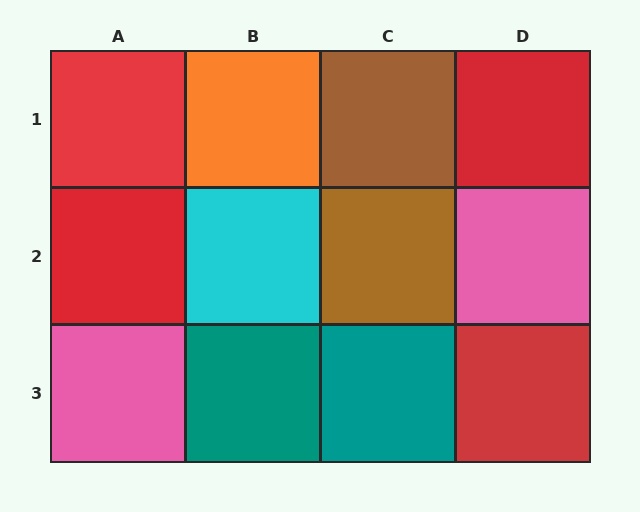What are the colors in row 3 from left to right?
Pink, teal, teal, red.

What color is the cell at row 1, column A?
Red.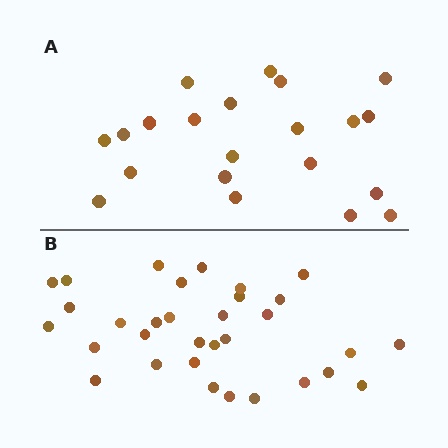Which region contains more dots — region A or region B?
Region B (the bottom region) has more dots.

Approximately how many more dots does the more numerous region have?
Region B has roughly 12 or so more dots than region A.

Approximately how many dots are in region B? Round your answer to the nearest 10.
About 30 dots. (The exact count is 32, which rounds to 30.)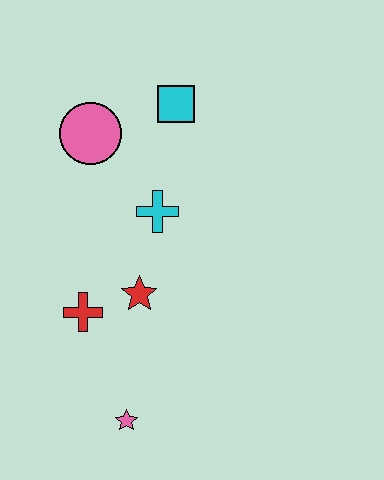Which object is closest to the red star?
The red cross is closest to the red star.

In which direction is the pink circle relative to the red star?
The pink circle is above the red star.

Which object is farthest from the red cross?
The cyan square is farthest from the red cross.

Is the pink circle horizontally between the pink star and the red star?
No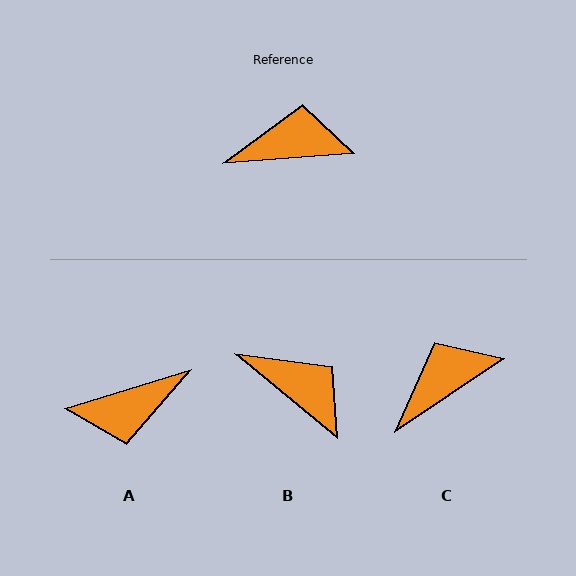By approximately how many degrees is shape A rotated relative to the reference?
Approximately 167 degrees clockwise.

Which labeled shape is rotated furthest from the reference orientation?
A, about 167 degrees away.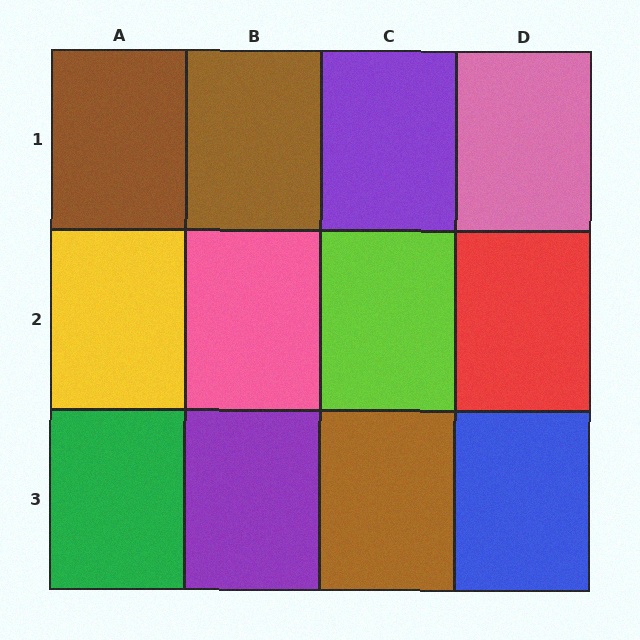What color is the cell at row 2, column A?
Yellow.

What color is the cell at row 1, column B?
Brown.